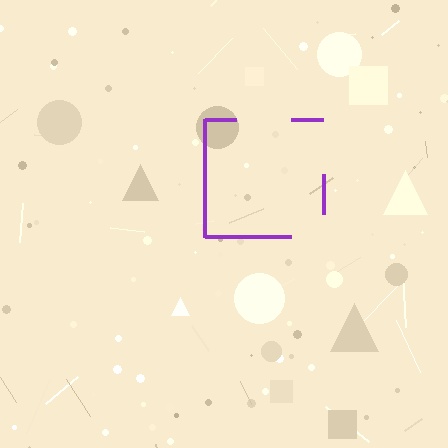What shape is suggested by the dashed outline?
The dashed outline suggests a square.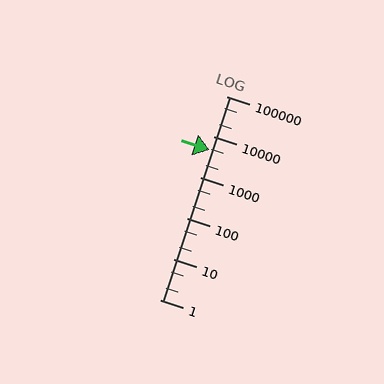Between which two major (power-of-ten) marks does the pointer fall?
The pointer is between 1000 and 10000.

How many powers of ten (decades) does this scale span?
The scale spans 5 decades, from 1 to 100000.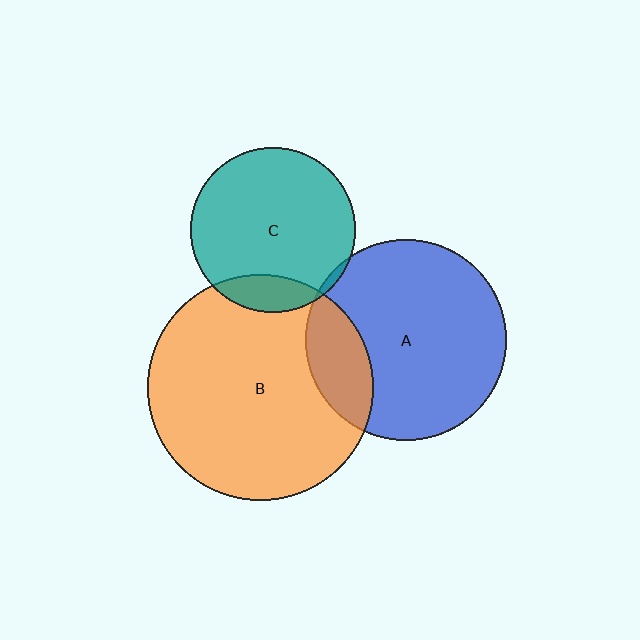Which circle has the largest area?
Circle B (orange).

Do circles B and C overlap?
Yes.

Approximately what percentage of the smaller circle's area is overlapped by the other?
Approximately 15%.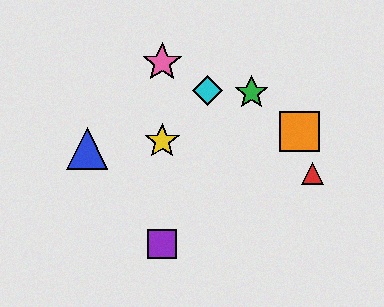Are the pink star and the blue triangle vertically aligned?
No, the pink star is at x≈162 and the blue triangle is at x≈87.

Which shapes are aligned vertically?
The yellow star, the purple square, the pink star are aligned vertically.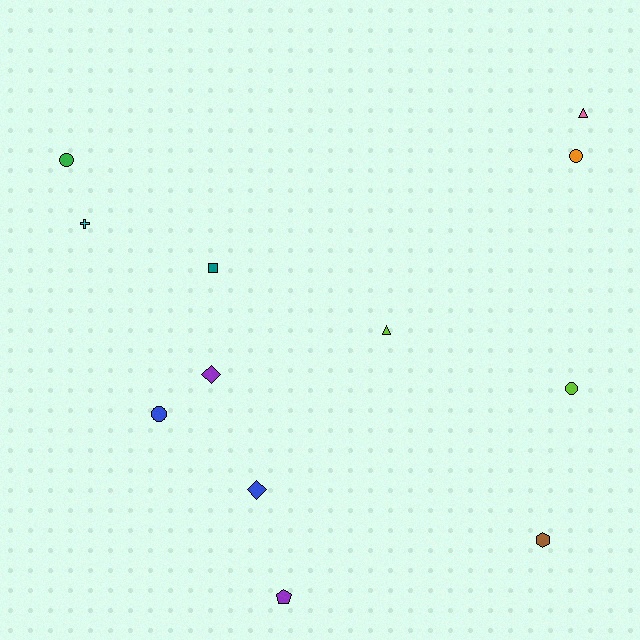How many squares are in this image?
There is 1 square.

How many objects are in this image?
There are 12 objects.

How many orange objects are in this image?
There is 1 orange object.